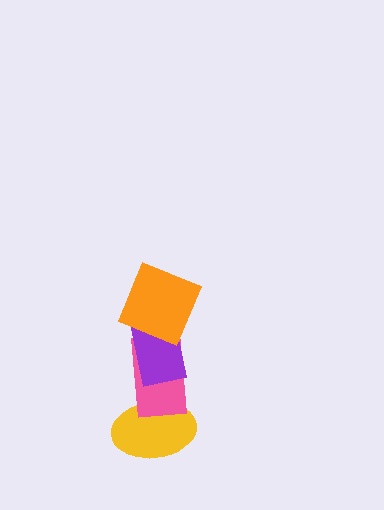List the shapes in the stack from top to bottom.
From top to bottom: the orange square, the purple rectangle, the pink rectangle, the yellow ellipse.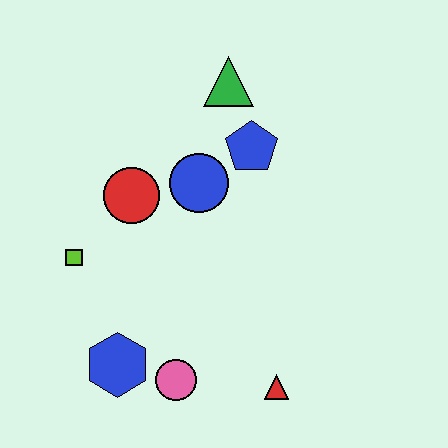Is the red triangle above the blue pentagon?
No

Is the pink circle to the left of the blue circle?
Yes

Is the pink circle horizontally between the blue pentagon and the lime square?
Yes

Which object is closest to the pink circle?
The blue hexagon is closest to the pink circle.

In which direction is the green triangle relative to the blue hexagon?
The green triangle is above the blue hexagon.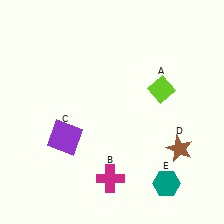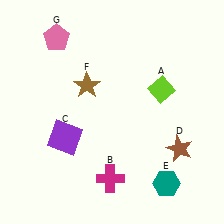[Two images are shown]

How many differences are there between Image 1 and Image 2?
There are 2 differences between the two images.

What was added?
A brown star (F), a pink pentagon (G) were added in Image 2.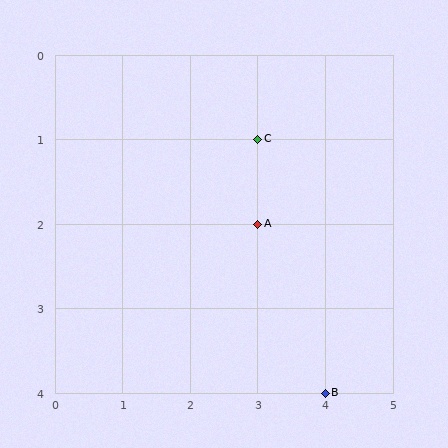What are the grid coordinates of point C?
Point C is at grid coordinates (3, 1).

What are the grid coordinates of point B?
Point B is at grid coordinates (4, 4).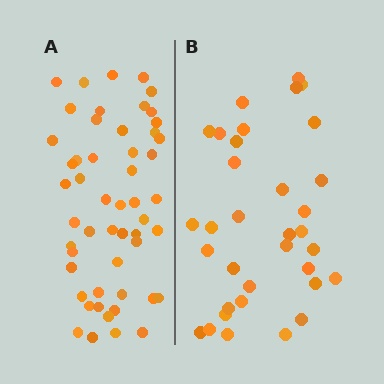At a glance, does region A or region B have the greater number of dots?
Region A (the left region) has more dots.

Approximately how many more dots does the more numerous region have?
Region A has approximately 20 more dots than region B.